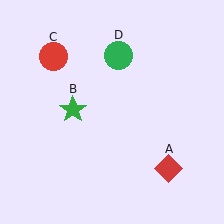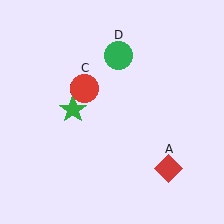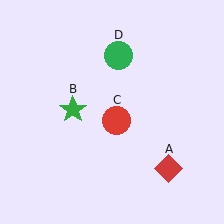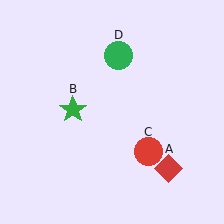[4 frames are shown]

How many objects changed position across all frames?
1 object changed position: red circle (object C).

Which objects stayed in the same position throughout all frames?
Red diamond (object A) and green star (object B) and green circle (object D) remained stationary.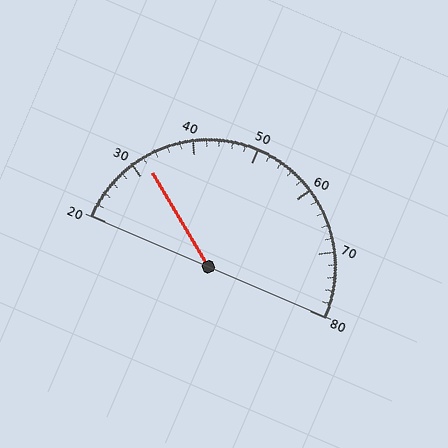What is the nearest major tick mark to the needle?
The nearest major tick mark is 30.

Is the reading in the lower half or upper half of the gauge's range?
The reading is in the lower half of the range (20 to 80).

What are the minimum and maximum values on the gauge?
The gauge ranges from 20 to 80.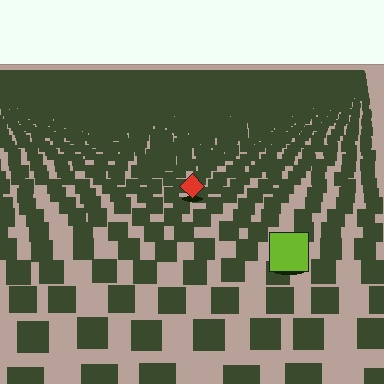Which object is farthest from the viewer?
The red diamond is farthest from the viewer. It appears smaller and the ground texture around it is denser.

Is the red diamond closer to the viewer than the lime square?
No. The lime square is closer — you can tell from the texture gradient: the ground texture is coarser near it.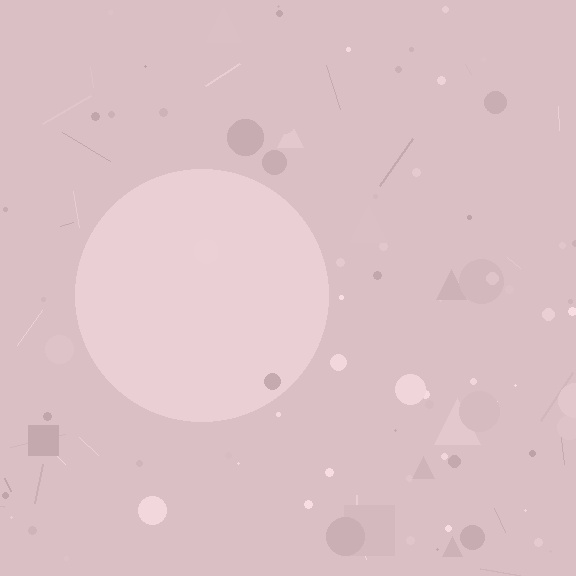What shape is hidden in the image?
A circle is hidden in the image.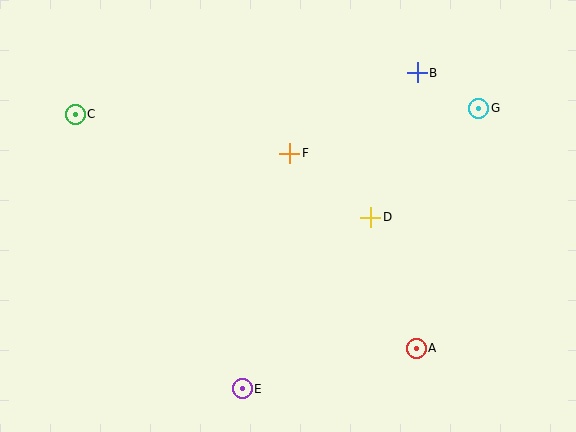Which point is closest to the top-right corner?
Point G is closest to the top-right corner.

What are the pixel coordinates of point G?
Point G is at (479, 108).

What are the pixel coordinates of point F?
Point F is at (290, 153).